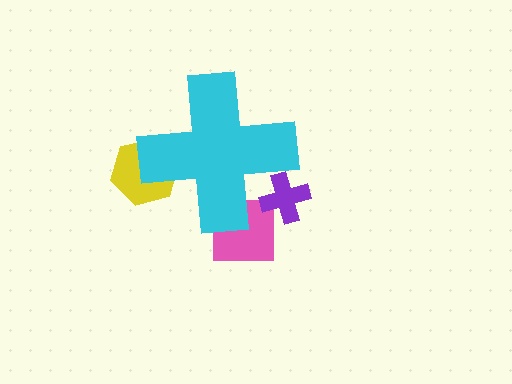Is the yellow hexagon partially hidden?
Yes, the yellow hexagon is partially hidden behind the cyan cross.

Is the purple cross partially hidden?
Yes, the purple cross is partially hidden behind the cyan cross.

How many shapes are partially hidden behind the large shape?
3 shapes are partially hidden.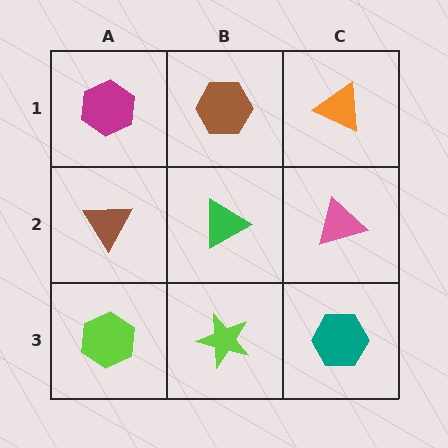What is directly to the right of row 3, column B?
A teal hexagon.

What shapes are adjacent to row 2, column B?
A brown hexagon (row 1, column B), a lime star (row 3, column B), a brown triangle (row 2, column A), a pink triangle (row 2, column C).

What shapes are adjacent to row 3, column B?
A green triangle (row 2, column B), a lime hexagon (row 3, column A), a teal hexagon (row 3, column C).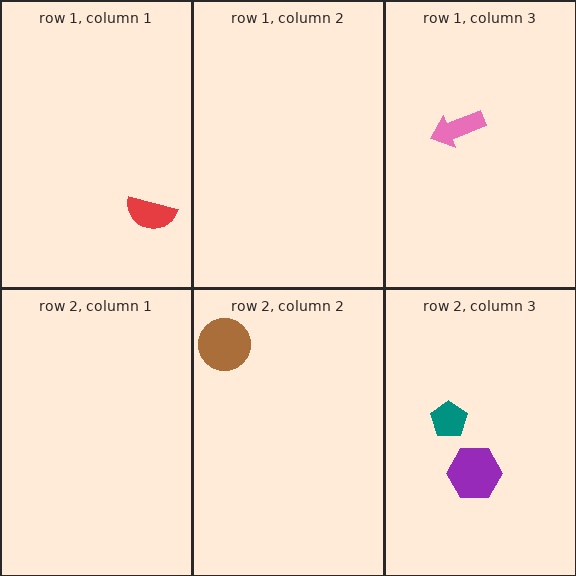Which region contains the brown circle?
The row 2, column 2 region.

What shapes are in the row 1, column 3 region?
The pink arrow.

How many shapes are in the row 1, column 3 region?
1.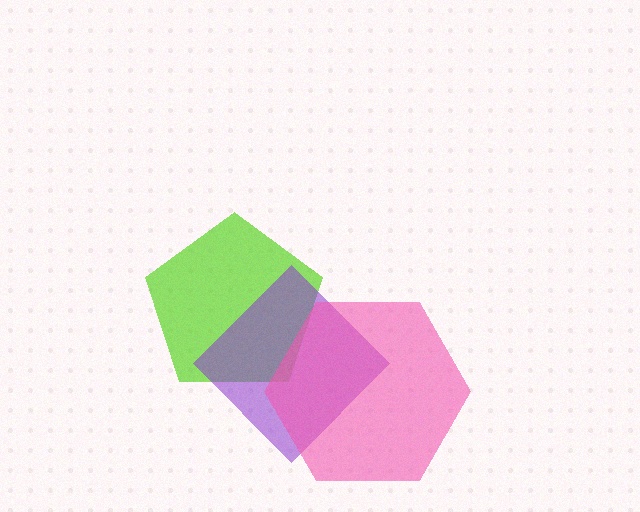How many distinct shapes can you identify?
There are 3 distinct shapes: a lime pentagon, a purple diamond, a pink hexagon.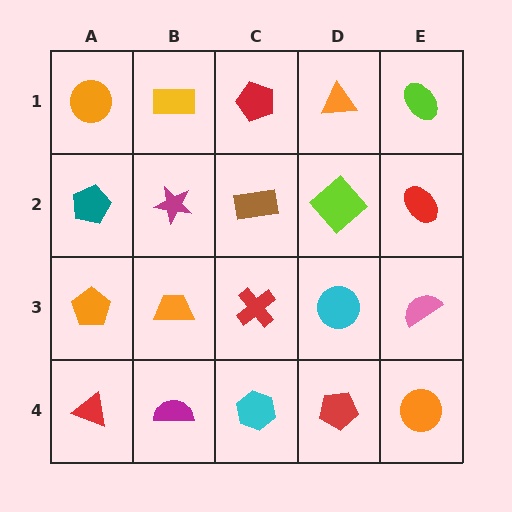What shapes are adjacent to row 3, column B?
A magenta star (row 2, column B), a magenta semicircle (row 4, column B), an orange pentagon (row 3, column A), a red cross (row 3, column C).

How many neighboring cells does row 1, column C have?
3.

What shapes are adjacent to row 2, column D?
An orange triangle (row 1, column D), a cyan circle (row 3, column D), a brown rectangle (row 2, column C), a red ellipse (row 2, column E).